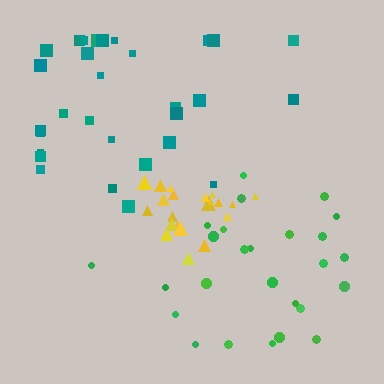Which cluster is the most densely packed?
Yellow.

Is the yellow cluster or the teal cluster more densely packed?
Yellow.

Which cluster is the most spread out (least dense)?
Green.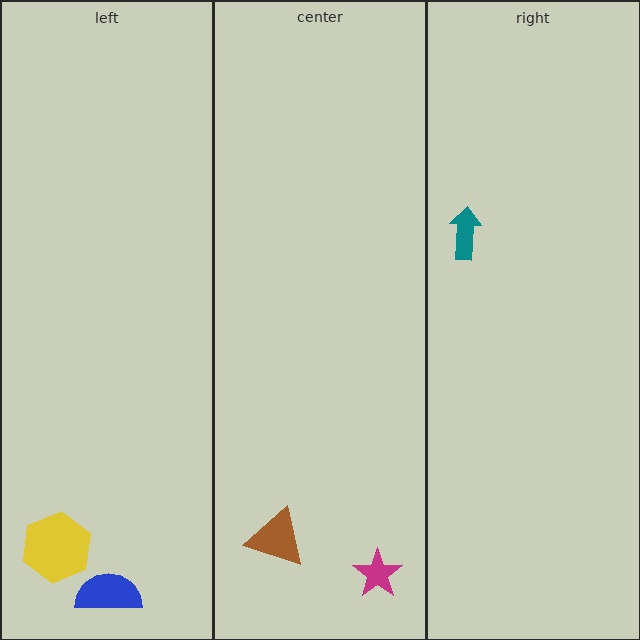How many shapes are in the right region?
1.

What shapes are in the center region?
The brown triangle, the magenta star.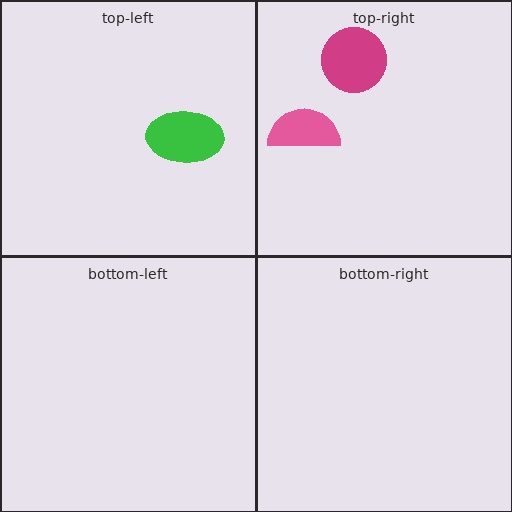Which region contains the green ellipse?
The top-left region.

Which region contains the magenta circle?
The top-right region.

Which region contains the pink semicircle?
The top-right region.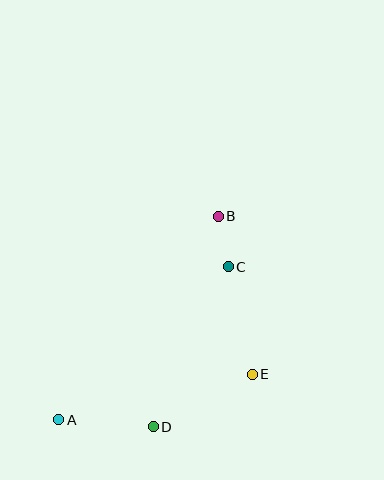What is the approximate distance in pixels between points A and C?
The distance between A and C is approximately 228 pixels.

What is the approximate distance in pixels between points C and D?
The distance between C and D is approximately 177 pixels.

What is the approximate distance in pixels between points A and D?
The distance between A and D is approximately 95 pixels.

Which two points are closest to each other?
Points B and C are closest to each other.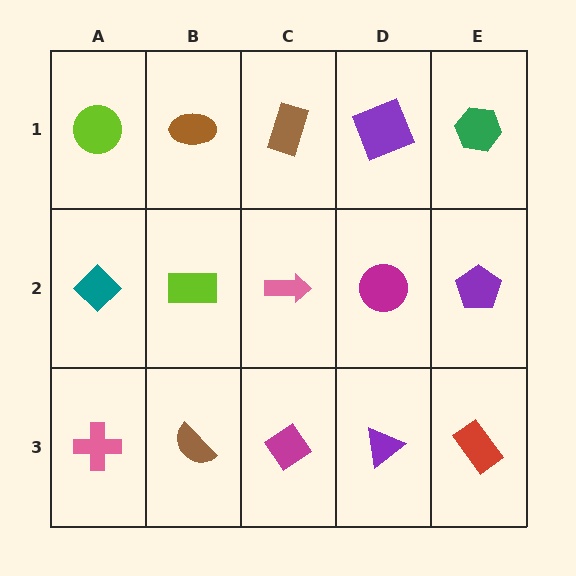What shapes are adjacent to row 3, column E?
A purple pentagon (row 2, column E), a purple triangle (row 3, column D).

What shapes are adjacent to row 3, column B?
A lime rectangle (row 2, column B), a pink cross (row 3, column A), a magenta diamond (row 3, column C).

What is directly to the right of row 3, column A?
A brown semicircle.